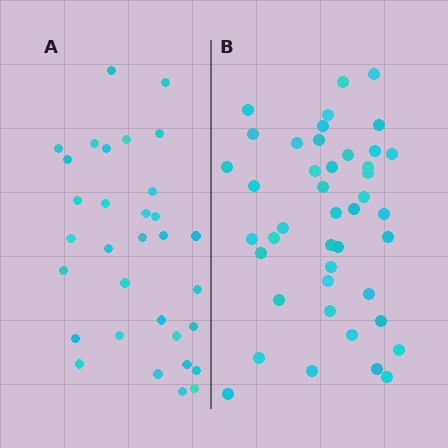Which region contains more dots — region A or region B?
Region B (the right region) has more dots.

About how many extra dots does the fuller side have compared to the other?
Region B has roughly 12 or so more dots than region A.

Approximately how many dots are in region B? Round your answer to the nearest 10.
About 40 dots. (The exact count is 43, which rounds to 40.)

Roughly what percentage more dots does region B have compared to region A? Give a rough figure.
About 35% more.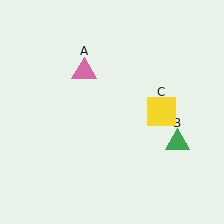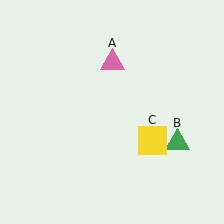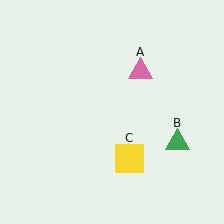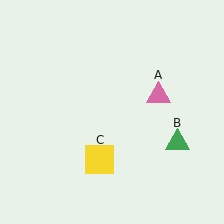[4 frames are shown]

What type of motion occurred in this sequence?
The pink triangle (object A), yellow square (object C) rotated clockwise around the center of the scene.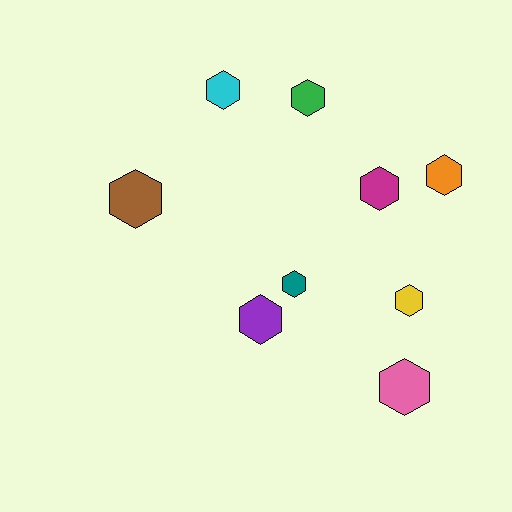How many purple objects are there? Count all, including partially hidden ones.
There is 1 purple object.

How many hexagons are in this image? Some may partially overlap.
There are 9 hexagons.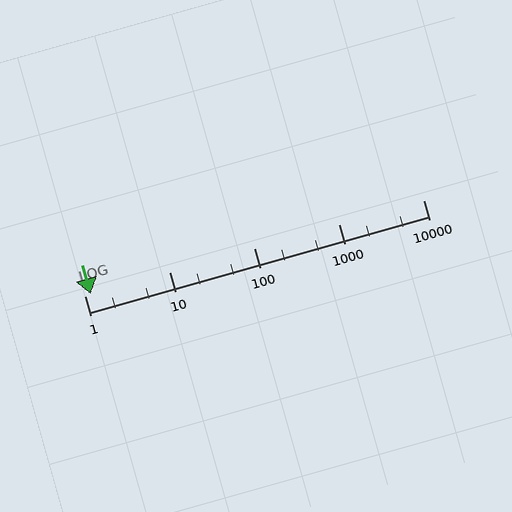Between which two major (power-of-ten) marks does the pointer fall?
The pointer is between 1 and 10.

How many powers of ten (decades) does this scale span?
The scale spans 4 decades, from 1 to 10000.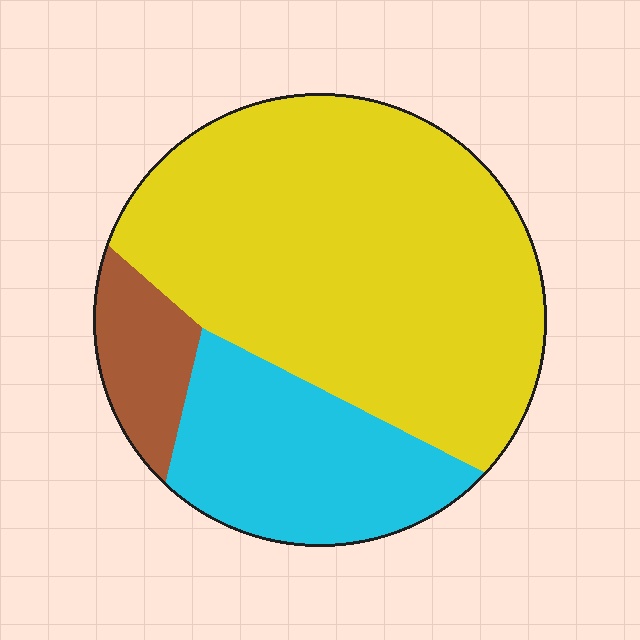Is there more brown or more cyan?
Cyan.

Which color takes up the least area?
Brown, at roughly 10%.